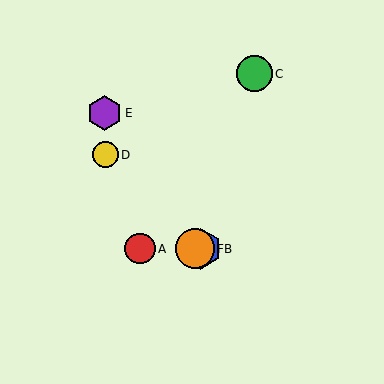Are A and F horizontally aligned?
Yes, both are at y≈249.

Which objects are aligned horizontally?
Objects A, B, F are aligned horizontally.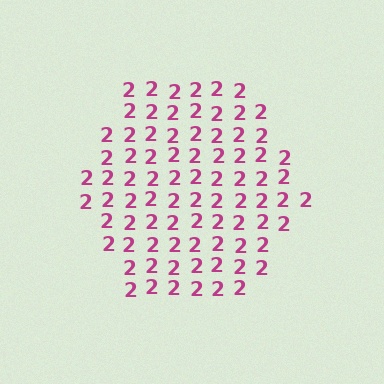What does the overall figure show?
The overall figure shows a hexagon.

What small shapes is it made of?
It is made of small digit 2's.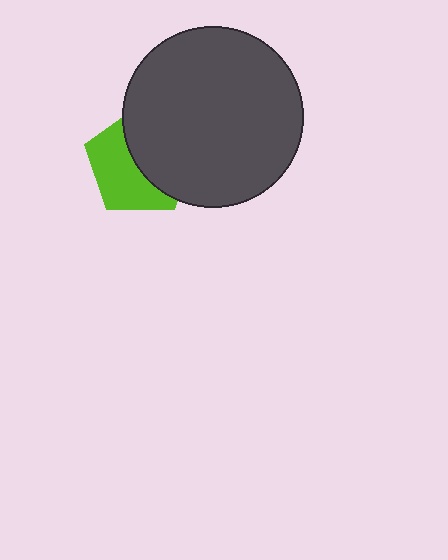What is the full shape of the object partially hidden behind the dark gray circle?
The partially hidden object is a lime pentagon.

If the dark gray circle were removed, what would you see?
You would see the complete lime pentagon.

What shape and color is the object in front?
The object in front is a dark gray circle.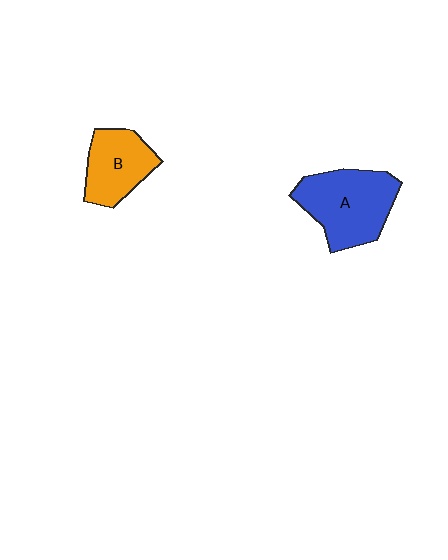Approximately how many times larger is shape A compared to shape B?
Approximately 1.4 times.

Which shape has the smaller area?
Shape B (orange).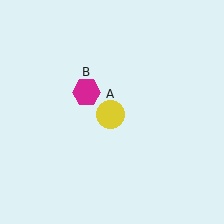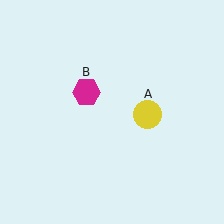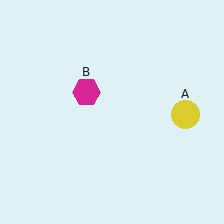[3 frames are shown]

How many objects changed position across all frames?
1 object changed position: yellow circle (object A).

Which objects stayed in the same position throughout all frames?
Magenta hexagon (object B) remained stationary.